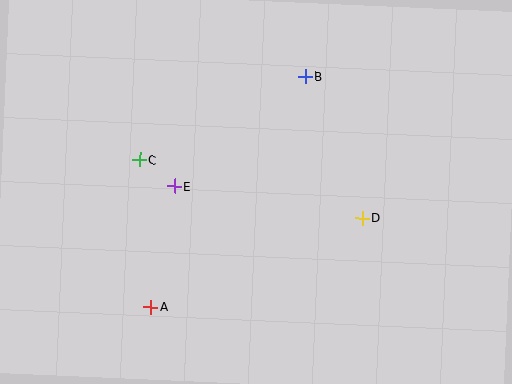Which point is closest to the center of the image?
Point E at (175, 186) is closest to the center.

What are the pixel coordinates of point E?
Point E is at (175, 186).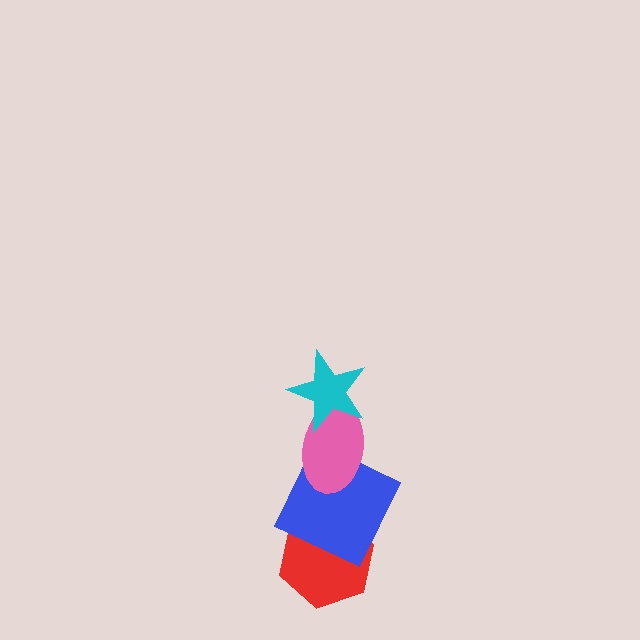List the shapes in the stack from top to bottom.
From top to bottom: the cyan star, the pink ellipse, the blue square, the red hexagon.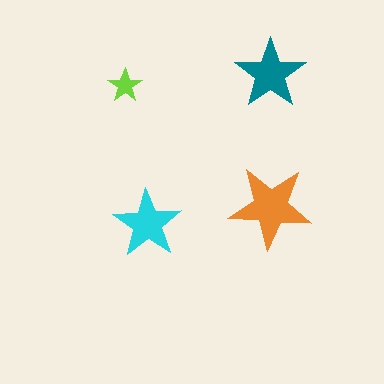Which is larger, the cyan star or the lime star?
The cyan one.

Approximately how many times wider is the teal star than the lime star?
About 2 times wider.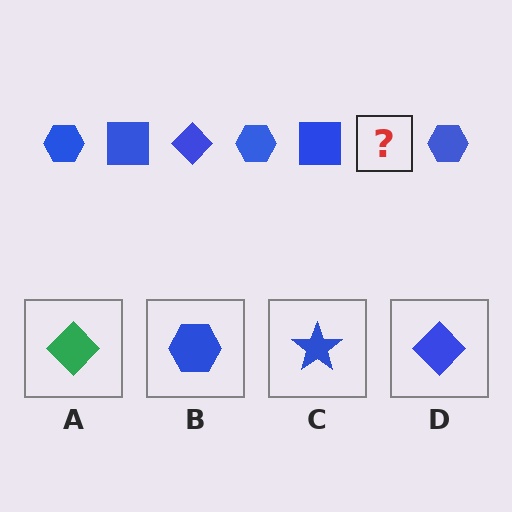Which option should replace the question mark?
Option D.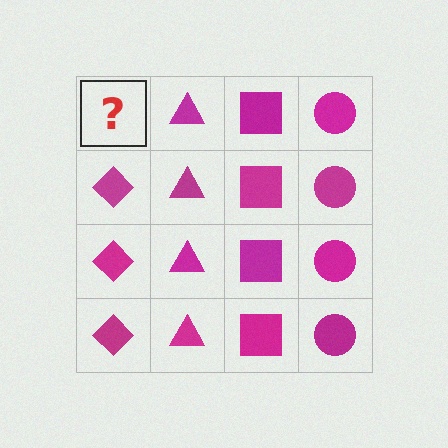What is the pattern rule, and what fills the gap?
The rule is that each column has a consistent shape. The gap should be filled with a magenta diamond.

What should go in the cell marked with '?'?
The missing cell should contain a magenta diamond.